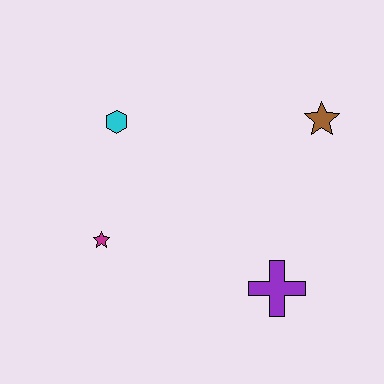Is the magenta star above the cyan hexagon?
No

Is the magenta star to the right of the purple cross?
No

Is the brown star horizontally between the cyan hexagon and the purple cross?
No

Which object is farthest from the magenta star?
The brown star is farthest from the magenta star.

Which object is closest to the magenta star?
The cyan hexagon is closest to the magenta star.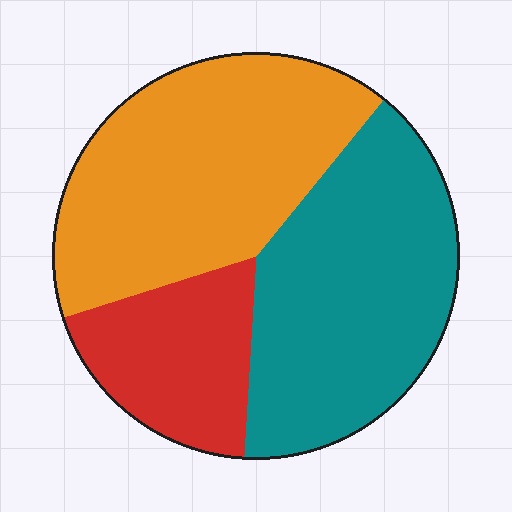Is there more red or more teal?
Teal.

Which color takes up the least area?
Red, at roughly 20%.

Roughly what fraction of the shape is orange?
Orange takes up about two fifths (2/5) of the shape.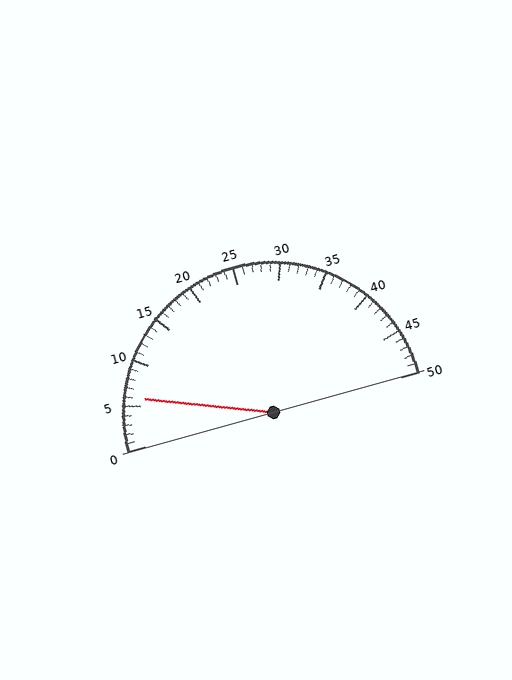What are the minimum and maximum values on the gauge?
The gauge ranges from 0 to 50.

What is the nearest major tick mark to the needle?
The nearest major tick mark is 5.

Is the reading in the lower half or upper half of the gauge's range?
The reading is in the lower half of the range (0 to 50).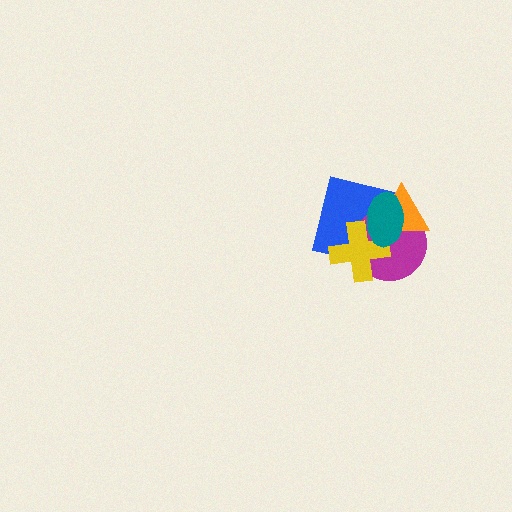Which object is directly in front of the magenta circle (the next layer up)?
The orange triangle is directly in front of the magenta circle.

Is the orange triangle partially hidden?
Yes, it is partially covered by another shape.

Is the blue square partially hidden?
Yes, it is partially covered by another shape.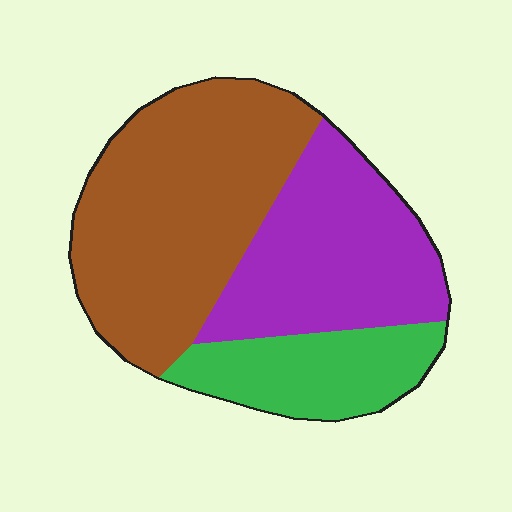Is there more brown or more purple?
Brown.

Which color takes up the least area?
Green, at roughly 20%.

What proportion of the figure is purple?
Purple takes up between a quarter and a half of the figure.